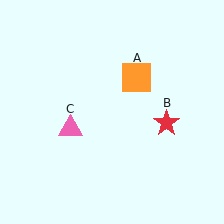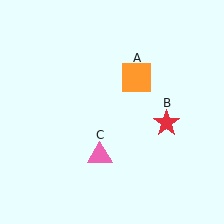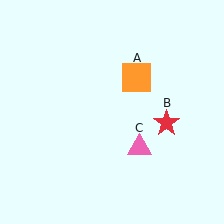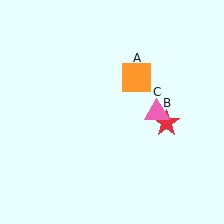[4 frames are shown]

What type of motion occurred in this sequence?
The pink triangle (object C) rotated counterclockwise around the center of the scene.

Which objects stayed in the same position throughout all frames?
Orange square (object A) and red star (object B) remained stationary.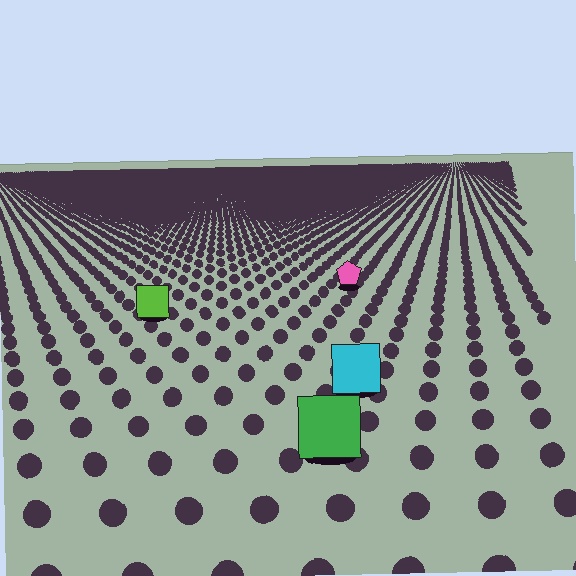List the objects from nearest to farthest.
From nearest to farthest: the green square, the cyan square, the lime square, the pink pentagon.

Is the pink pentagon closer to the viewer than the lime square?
No. The lime square is closer — you can tell from the texture gradient: the ground texture is coarser near it.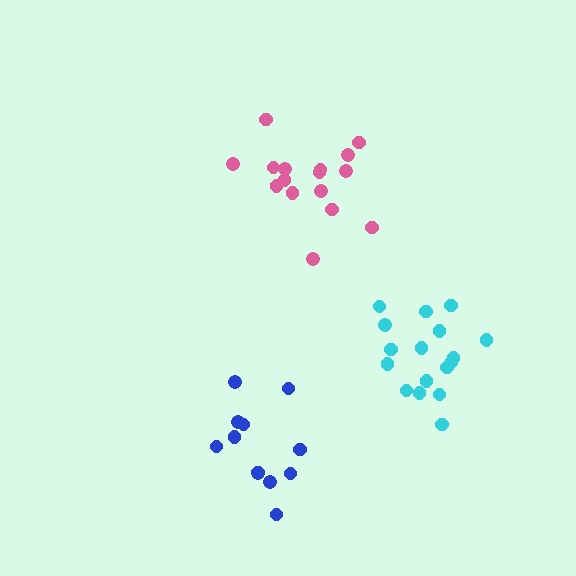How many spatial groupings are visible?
There are 3 spatial groupings.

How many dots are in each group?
Group 1: 12 dots, Group 2: 16 dots, Group 3: 17 dots (45 total).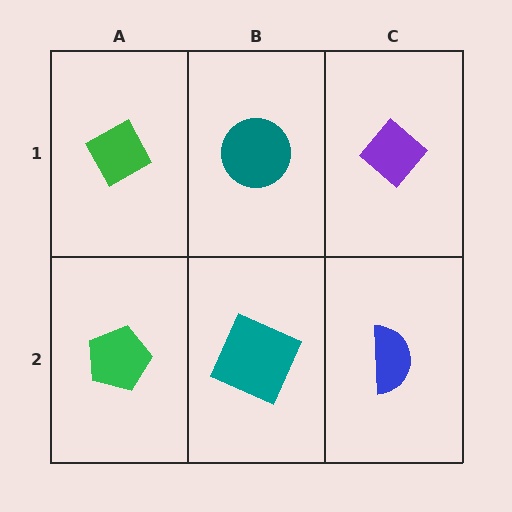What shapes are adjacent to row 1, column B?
A teal square (row 2, column B), a green diamond (row 1, column A), a purple diamond (row 1, column C).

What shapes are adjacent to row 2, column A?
A green diamond (row 1, column A), a teal square (row 2, column B).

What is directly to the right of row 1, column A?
A teal circle.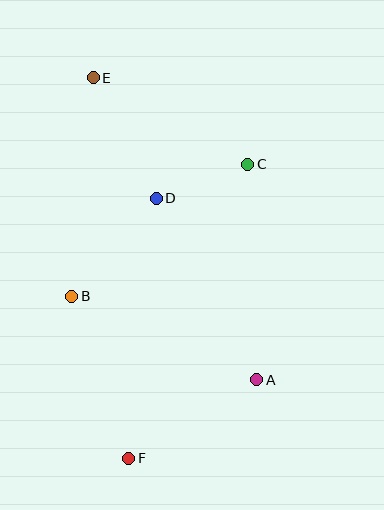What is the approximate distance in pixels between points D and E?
The distance between D and E is approximately 136 pixels.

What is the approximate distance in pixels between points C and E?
The distance between C and E is approximately 177 pixels.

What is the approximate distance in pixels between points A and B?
The distance between A and B is approximately 203 pixels.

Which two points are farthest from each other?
Points E and F are farthest from each other.